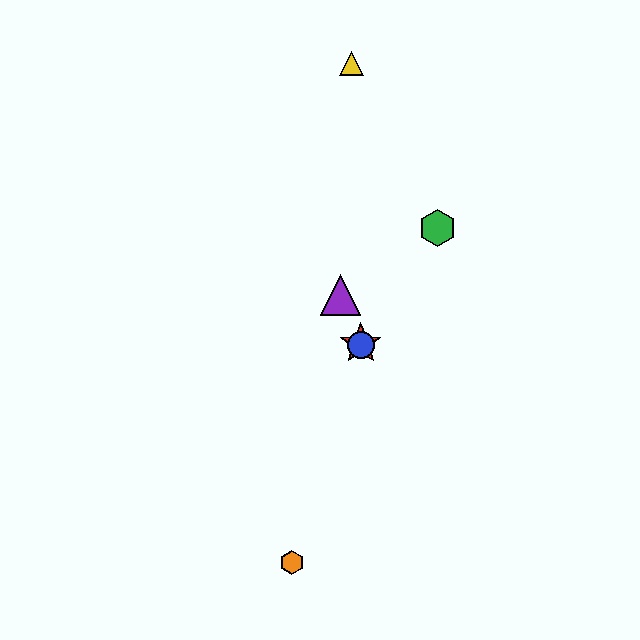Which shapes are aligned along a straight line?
The red star, the blue circle, the purple triangle are aligned along a straight line.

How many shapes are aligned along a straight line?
3 shapes (the red star, the blue circle, the purple triangle) are aligned along a straight line.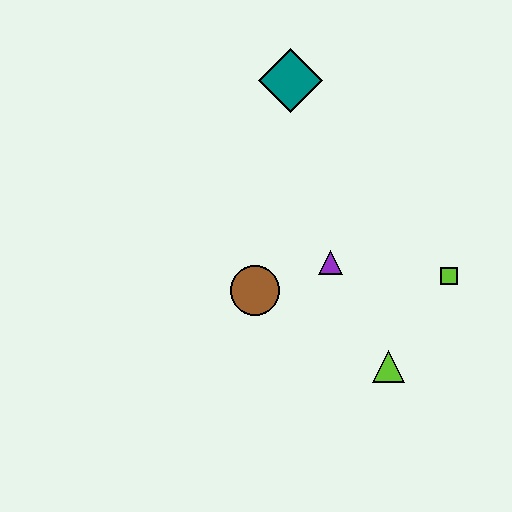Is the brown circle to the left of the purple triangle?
Yes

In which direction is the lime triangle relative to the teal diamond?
The lime triangle is below the teal diamond.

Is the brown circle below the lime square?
Yes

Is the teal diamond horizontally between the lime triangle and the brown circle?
Yes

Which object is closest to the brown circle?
The purple triangle is closest to the brown circle.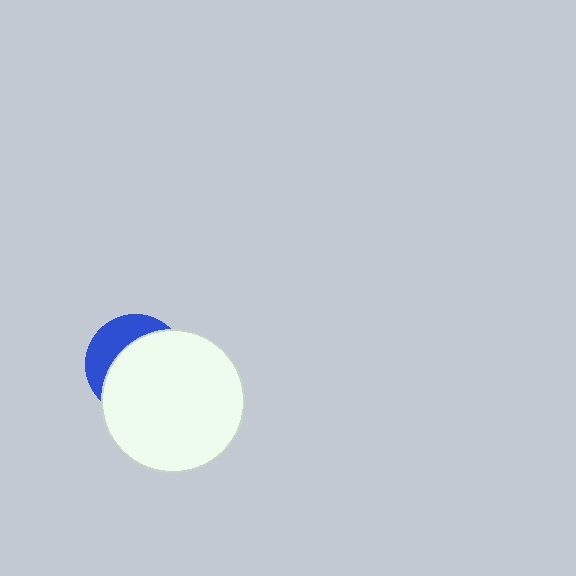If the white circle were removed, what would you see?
You would see the complete blue circle.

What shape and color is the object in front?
The object in front is a white circle.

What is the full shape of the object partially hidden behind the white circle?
The partially hidden object is a blue circle.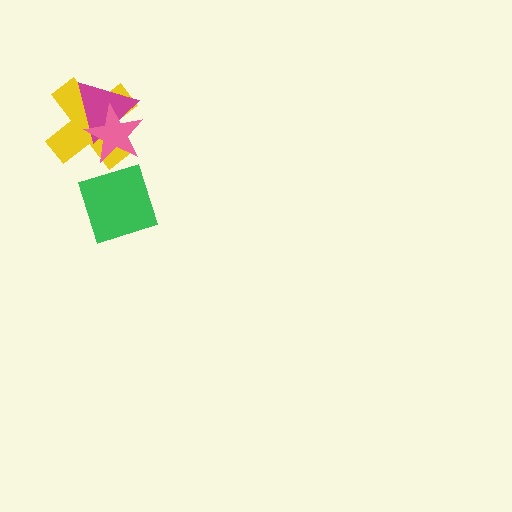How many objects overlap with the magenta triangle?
2 objects overlap with the magenta triangle.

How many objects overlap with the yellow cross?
2 objects overlap with the yellow cross.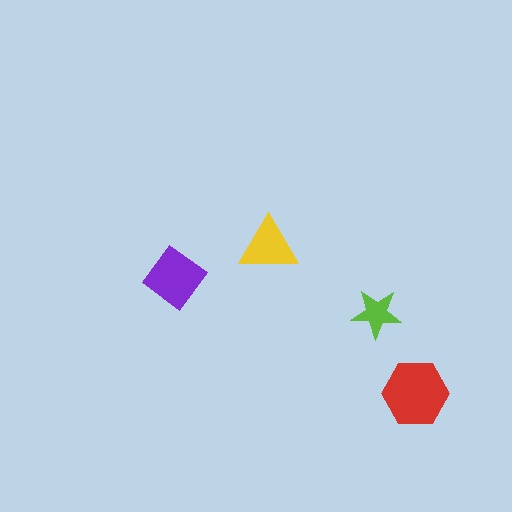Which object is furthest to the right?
The red hexagon is rightmost.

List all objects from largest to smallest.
The red hexagon, the purple diamond, the yellow triangle, the lime star.